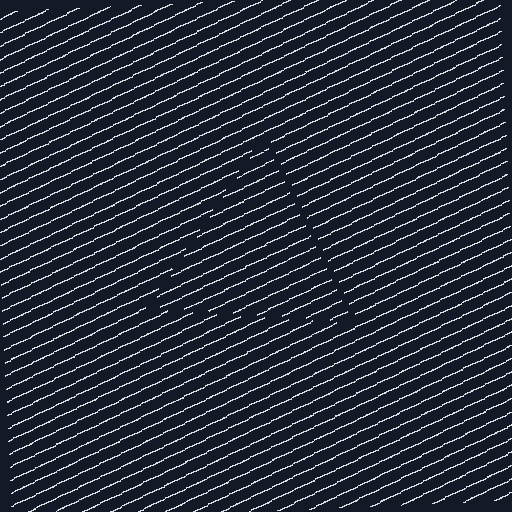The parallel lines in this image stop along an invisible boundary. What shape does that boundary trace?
An illusory triangle. The interior of the shape contains the same grating, shifted by half a period — the contour is defined by the phase discontinuity where line-ends from the inner and outer gratings abut.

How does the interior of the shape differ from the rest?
The interior of the shape contains the same grating, shifted by half a period — the contour is defined by the phase discontinuity where line-ends from the inner and outer gratings abut.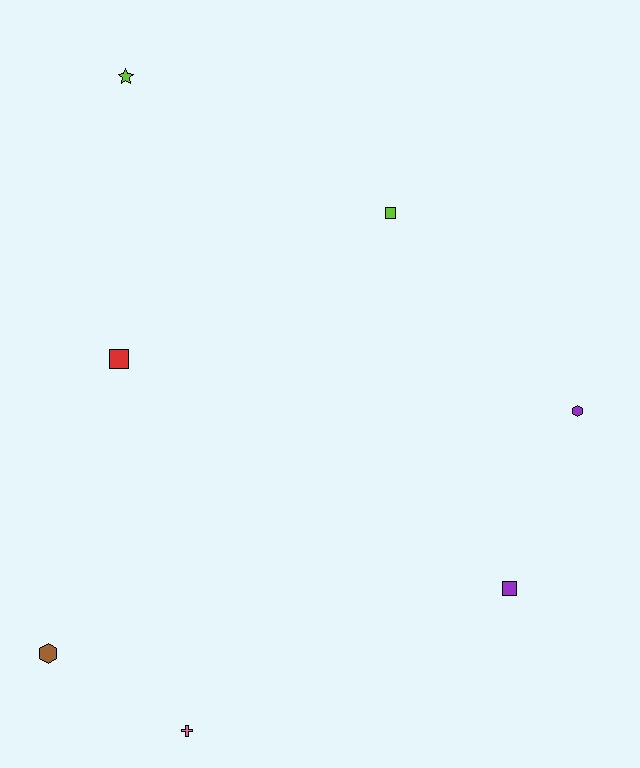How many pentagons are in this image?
There are no pentagons.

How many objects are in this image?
There are 7 objects.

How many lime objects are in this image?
There are 2 lime objects.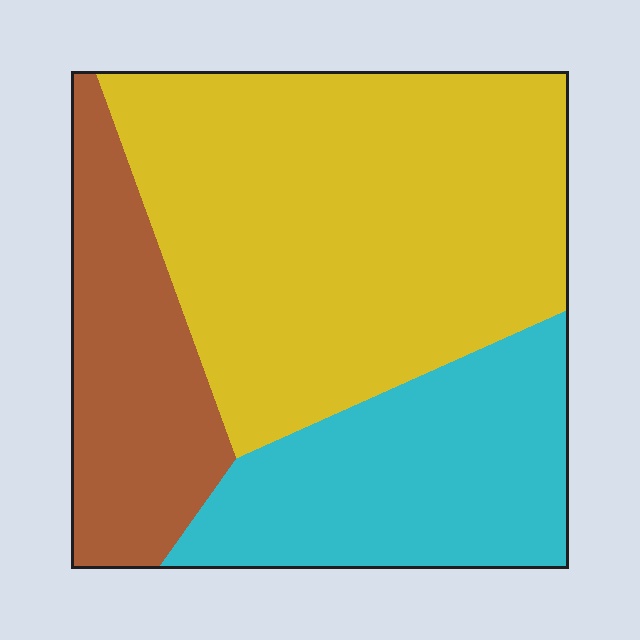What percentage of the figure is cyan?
Cyan covers 27% of the figure.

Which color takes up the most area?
Yellow, at roughly 55%.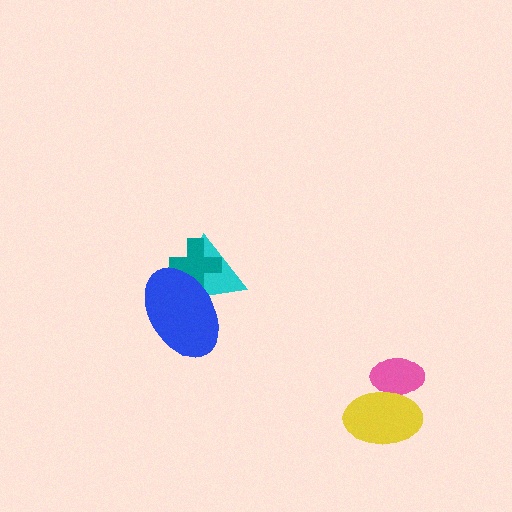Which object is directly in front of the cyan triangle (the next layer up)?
The teal cross is directly in front of the cyan triangle.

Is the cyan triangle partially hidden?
Yes, it is partially covered by another shape.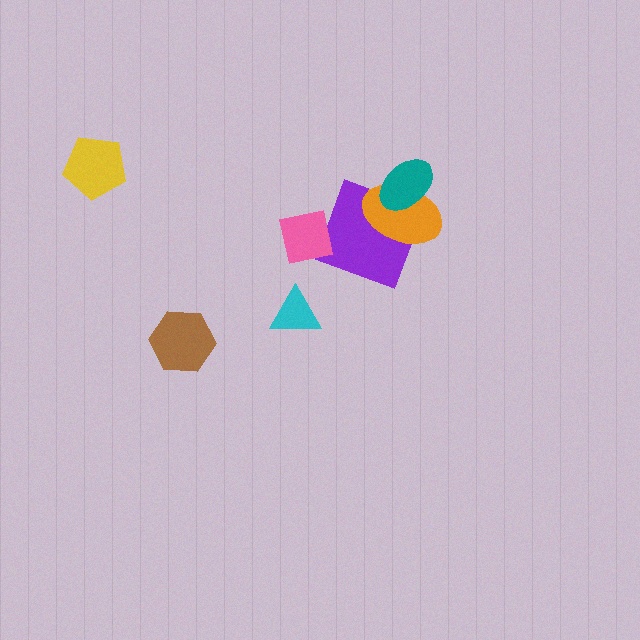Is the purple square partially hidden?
Yes, it is partially covered by another shape.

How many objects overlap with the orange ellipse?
2 objects overlap with the orange ellipse.